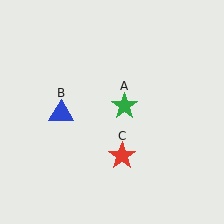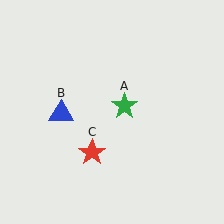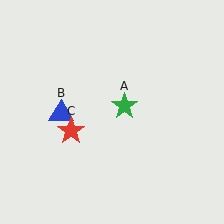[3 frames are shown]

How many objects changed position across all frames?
1 object changed position: red star (object C).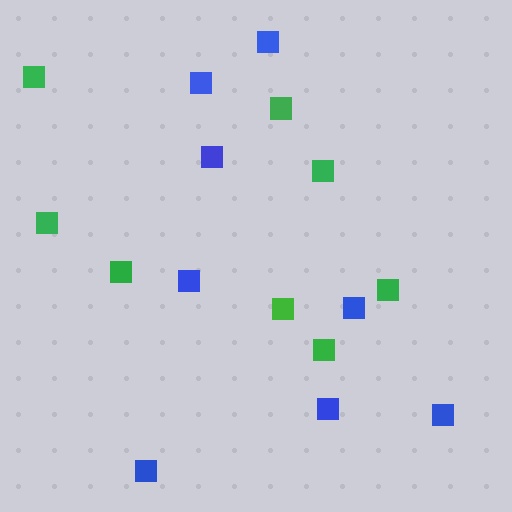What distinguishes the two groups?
There are 2 groups: one group of blue squares (8) and one group of green squares (8).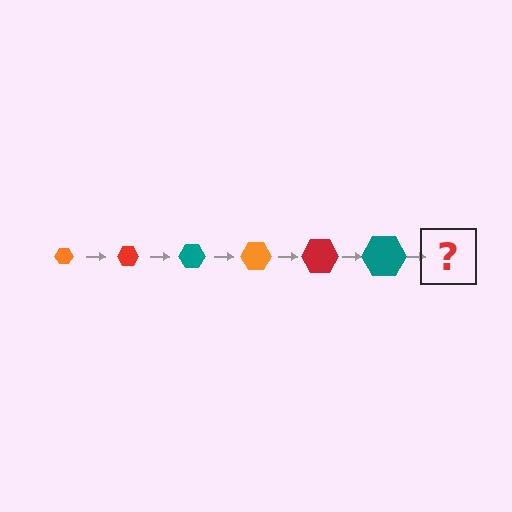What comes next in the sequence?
The next element should be an orange hexagon, larger than the previous one.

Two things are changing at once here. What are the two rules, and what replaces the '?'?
The two rules are that the hexagon grows larger each step and the color cycles through orange, red, and teal. The '?' should be an orange hexagon, larger than the previous one.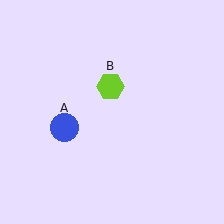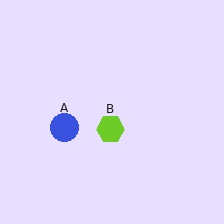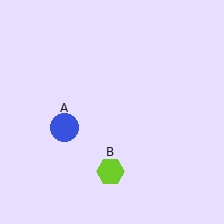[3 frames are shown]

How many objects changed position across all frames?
1 object changed position: lime hexagon (object B).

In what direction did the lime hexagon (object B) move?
The lime hexagon (object B) moved down.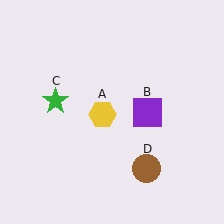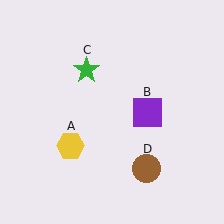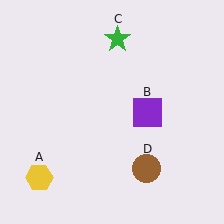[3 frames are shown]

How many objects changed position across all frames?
2 objects changed position: yellow hexagon (object A), green star (object C).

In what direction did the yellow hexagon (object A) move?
The yellow hexagon (object A) moved down and to the left.